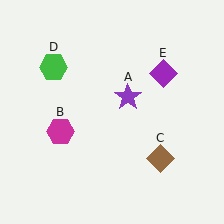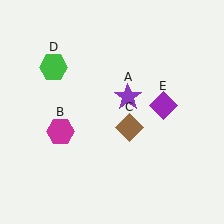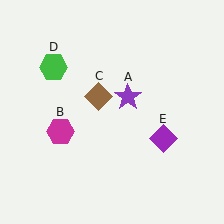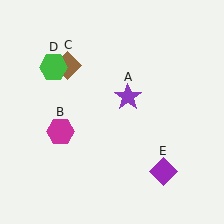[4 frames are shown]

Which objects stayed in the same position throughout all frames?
Purple star (object A) and magenta hexagon (object B) and green hexagon (object D) remained stationary.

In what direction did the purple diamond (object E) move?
The purple diamond (object E) moved down.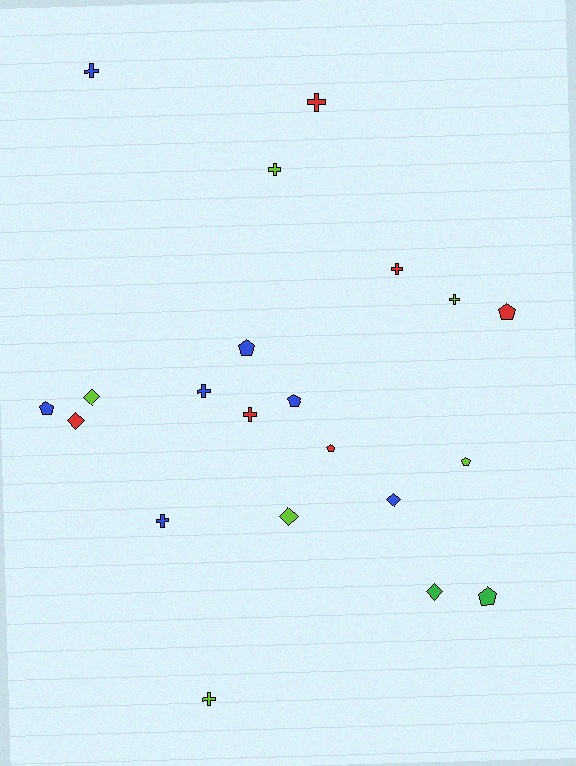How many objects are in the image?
There are 21 objects.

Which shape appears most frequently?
Cross, with 9 objects.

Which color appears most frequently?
Blue, with 7 objects.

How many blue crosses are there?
There are 3 blue crosses.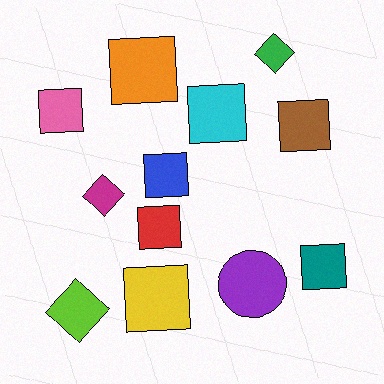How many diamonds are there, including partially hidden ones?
There are 3 diamonds.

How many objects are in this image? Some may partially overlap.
There are 12 objects.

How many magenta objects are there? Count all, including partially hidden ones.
There is 1 magenta object.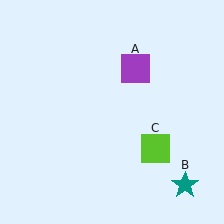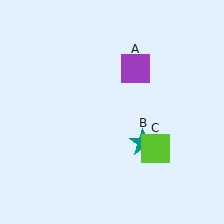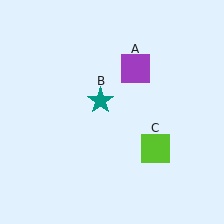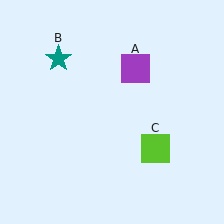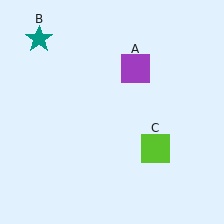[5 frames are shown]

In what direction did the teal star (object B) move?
The teal star (object B) moved up and to the left.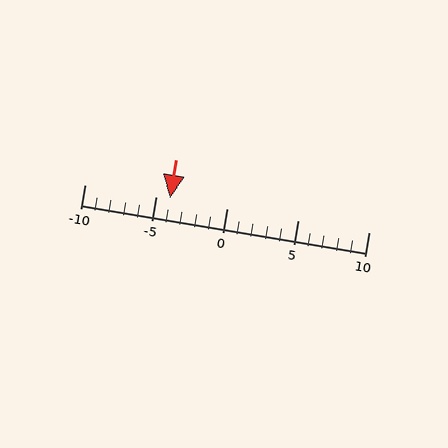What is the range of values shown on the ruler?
The ruler shows values from -10 to 10.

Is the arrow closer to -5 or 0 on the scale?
The arrow is closer to -5.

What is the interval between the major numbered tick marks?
The major tick marks are spaced 5 units apart.